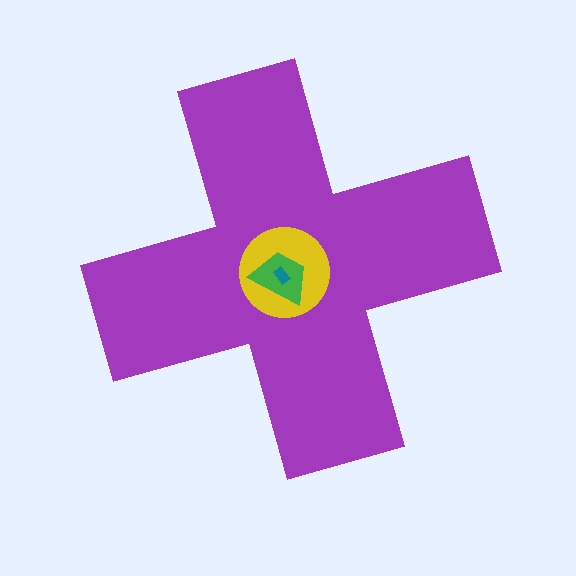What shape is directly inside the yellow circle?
The green trapezoid.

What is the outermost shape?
The purple cross.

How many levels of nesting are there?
4.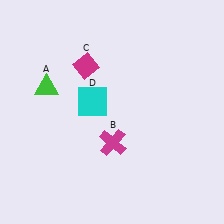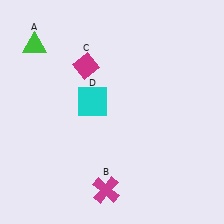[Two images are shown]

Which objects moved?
The objects that moved are: the green triangle (A), the magenta cross (B).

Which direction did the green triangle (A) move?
The green triangle (A) moved up.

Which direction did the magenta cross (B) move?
The magenta cross (B) moved down.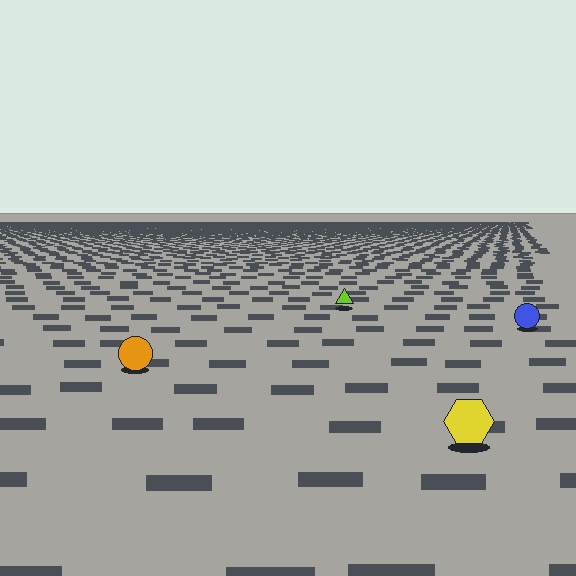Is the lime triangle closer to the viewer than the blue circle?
No. The blue circle is closer — you can tell from the texture gradient: the ground texture is coarser near it.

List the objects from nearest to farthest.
From nearest to farthest: the yellow hexagon, the orange circle, the blue circle, the lime triangle.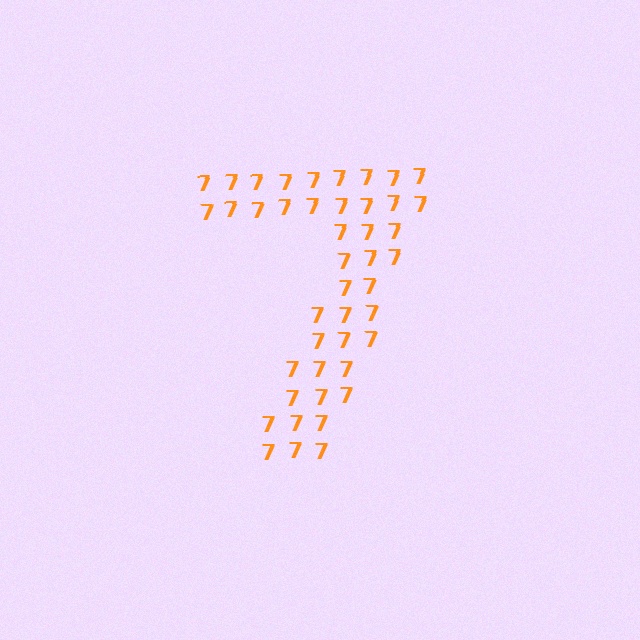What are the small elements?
The small elements are digit 7's.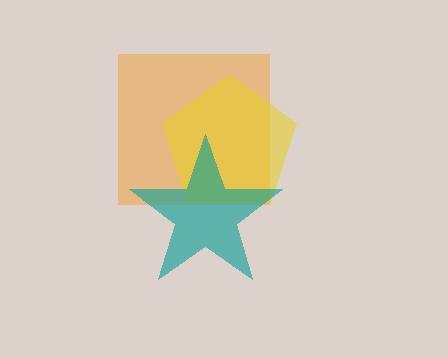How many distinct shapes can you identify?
There are 3 distinct shapes: an orange square, a yellow pentagon, a teal star.